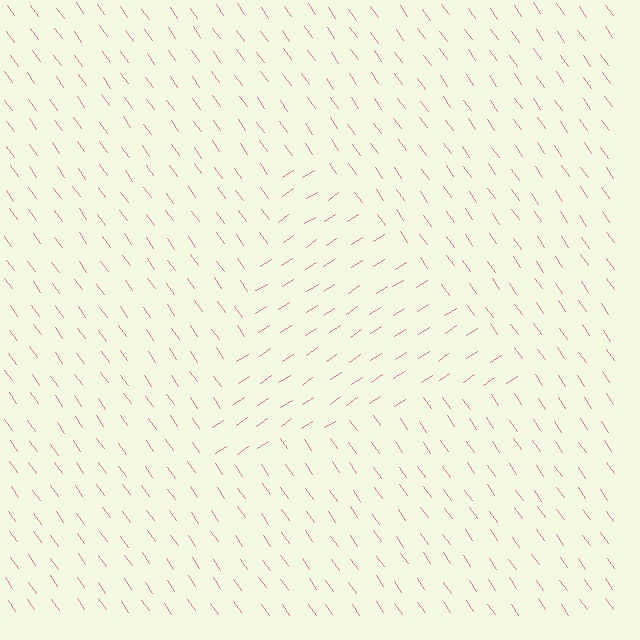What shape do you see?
I see a triangle.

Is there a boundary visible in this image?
Yes, there is a texture boundary formed by a change in line orientation.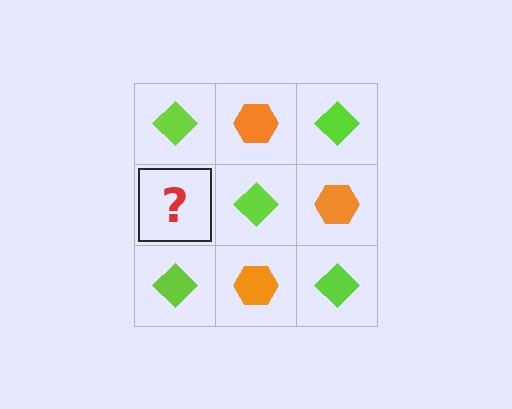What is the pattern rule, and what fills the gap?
The rule is that it alternates lime diamond and orange hexagon in a checkerboard pattern. The gap should be filled with an orange hexagon.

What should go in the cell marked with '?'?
The missing cell should contain an orange hexagon.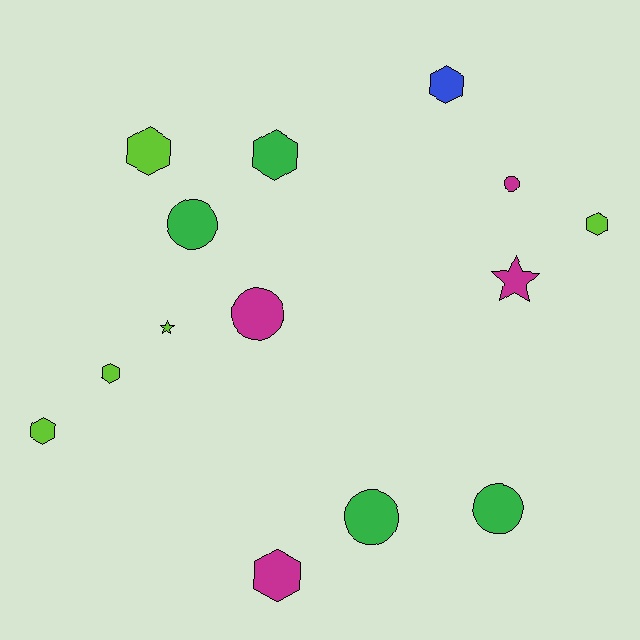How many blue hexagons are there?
There is 1 blue hexagon.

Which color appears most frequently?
Lime, with 5 objects.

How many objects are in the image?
There are 14 objects.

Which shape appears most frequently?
Hexagon, with 7 objects.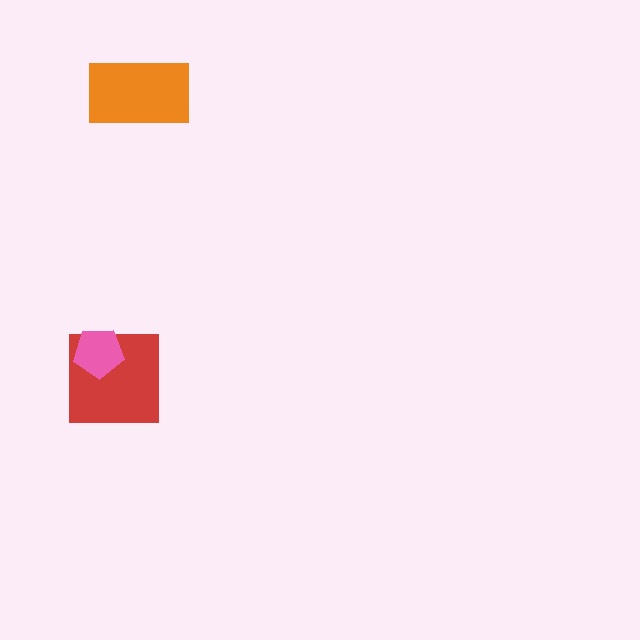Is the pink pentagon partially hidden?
No, no other shape covers it.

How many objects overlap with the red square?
1 object overlaps with the red square.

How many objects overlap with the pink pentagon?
1 object overlaps with the pink pentagon.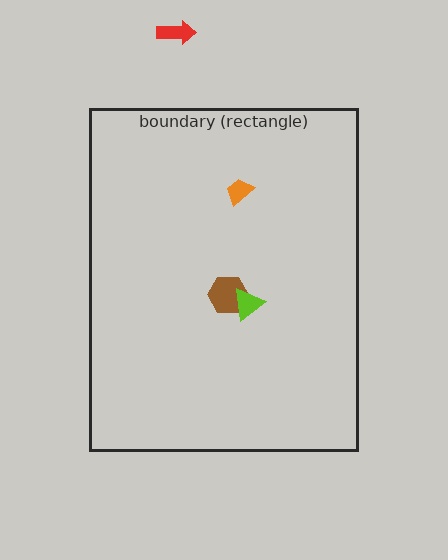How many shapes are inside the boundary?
3 inside, 1 outside.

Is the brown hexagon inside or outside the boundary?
Inside.